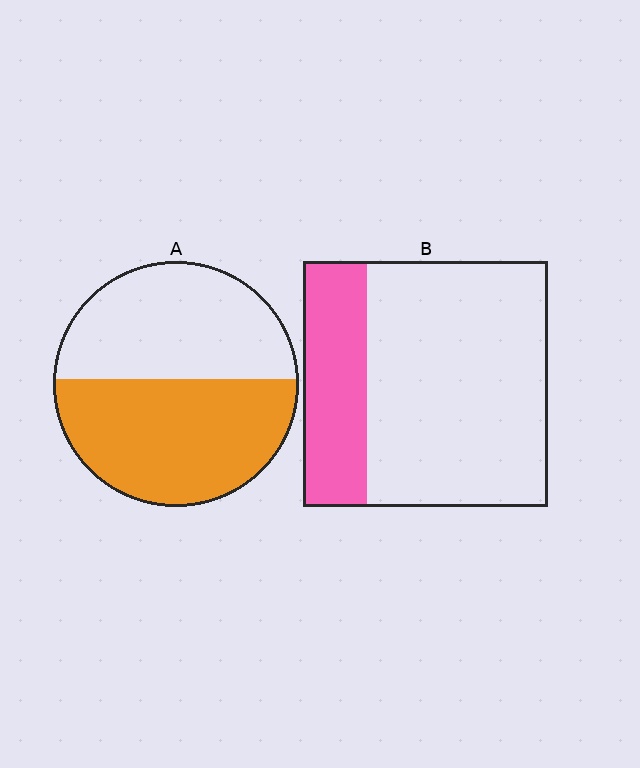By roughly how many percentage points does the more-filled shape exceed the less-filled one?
By roughly 25 percentage points (A over B).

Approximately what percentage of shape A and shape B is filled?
A is approximately 55% and B is approximately 25%.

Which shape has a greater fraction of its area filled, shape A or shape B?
Shape A.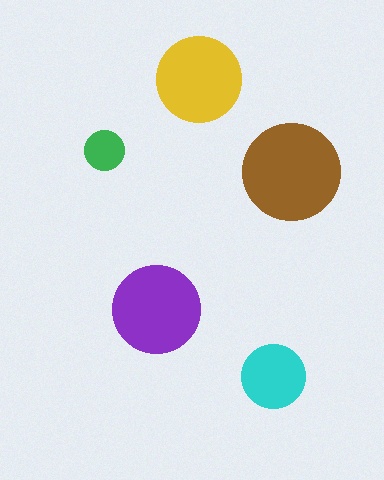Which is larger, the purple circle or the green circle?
The purple one.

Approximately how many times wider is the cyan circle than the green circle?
About 1.5 times wider.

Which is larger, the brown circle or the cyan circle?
The brown one.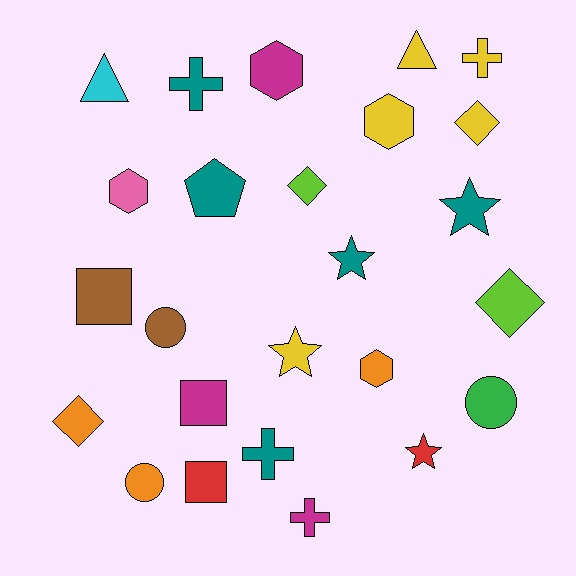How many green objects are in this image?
There is 1 green object.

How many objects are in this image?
There are 25 objects.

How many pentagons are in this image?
There is 1 pentagon.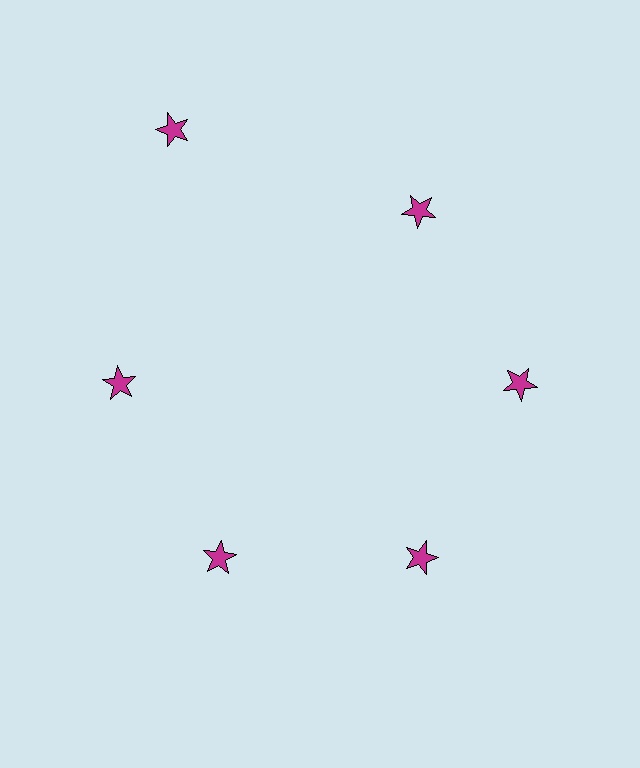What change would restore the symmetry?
The symmetry would be restored by moving it inward, back onto the ring so that all 6 stars sit at equal angles and equal distance from the center.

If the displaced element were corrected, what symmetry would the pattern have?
It would have 6-fold rotational symmetry — the pattern would map onto itself every 60 degrees.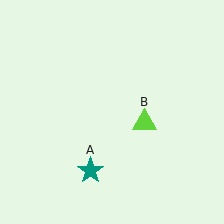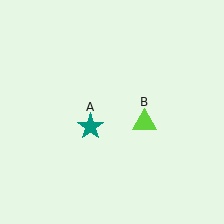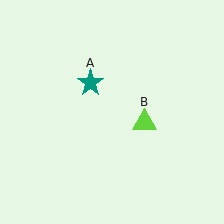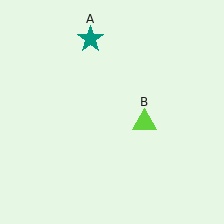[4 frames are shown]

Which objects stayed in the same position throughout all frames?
Lime triangle (object B) remained stationary.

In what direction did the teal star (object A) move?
The teal star (object A) moved up.